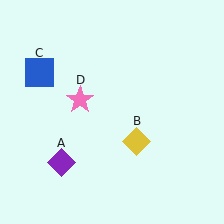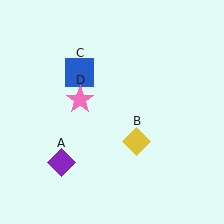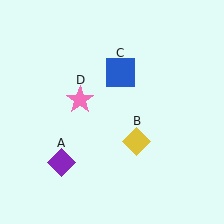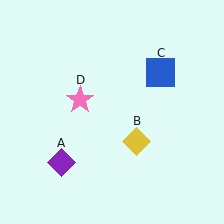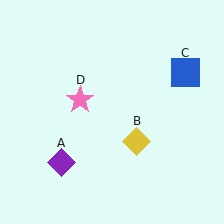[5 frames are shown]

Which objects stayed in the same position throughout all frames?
Purple diamond (object A) and yellow diamond (object B) and pink star (object D) remained stationary.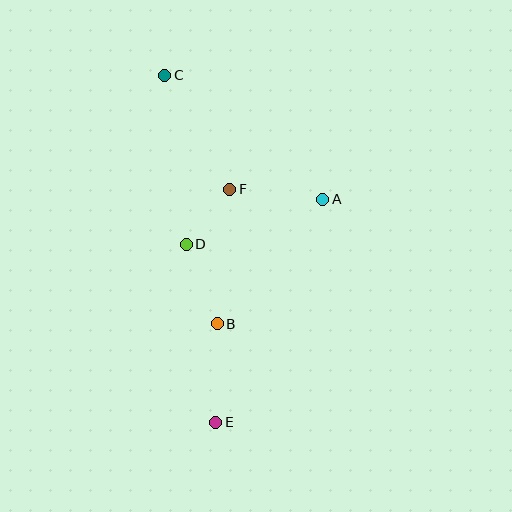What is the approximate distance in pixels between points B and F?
The distance between B and F is approximately 135 pixels.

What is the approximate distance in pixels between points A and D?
The distance between A and D is approximately 143 pixels.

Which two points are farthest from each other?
Points C and E are farthest from each other.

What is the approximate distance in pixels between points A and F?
The distance between A and F is approximately 93 pixels.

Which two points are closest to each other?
Points D and F are closest to each other.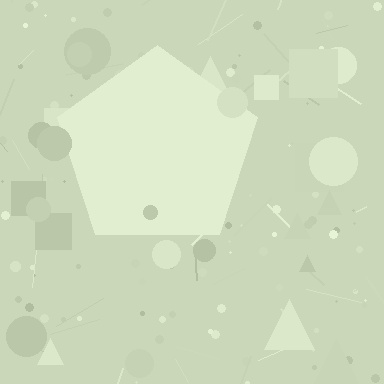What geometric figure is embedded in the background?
A pentagon is embedded in the background.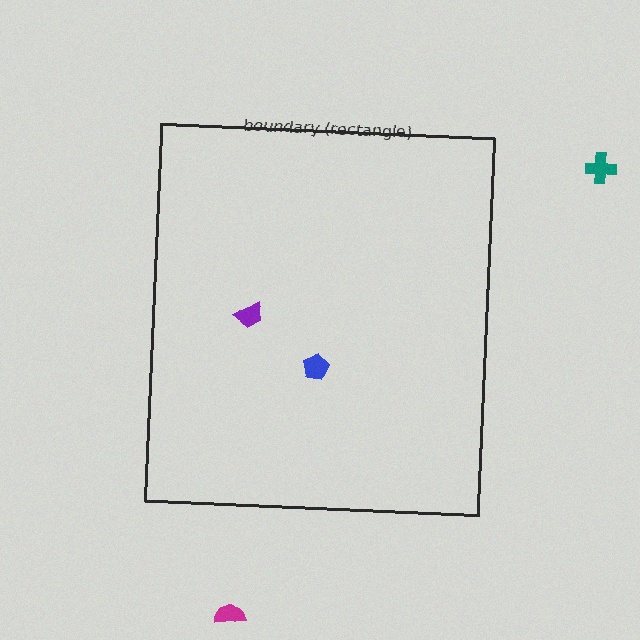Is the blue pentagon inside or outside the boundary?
Inside.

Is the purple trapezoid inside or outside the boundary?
Inside.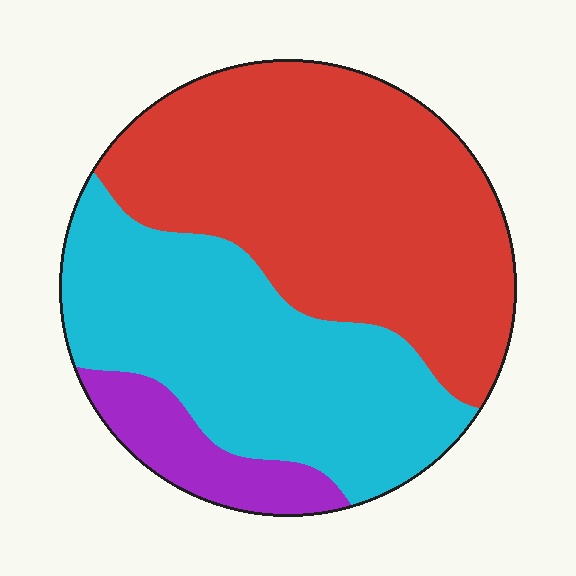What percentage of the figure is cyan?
Cyan takes up about two fifths (2/5) of the figure.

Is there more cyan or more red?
Red.